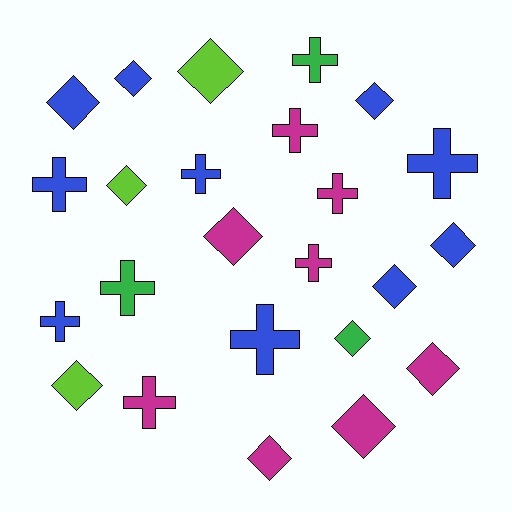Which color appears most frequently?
Blue, with 10 objects.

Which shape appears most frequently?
Diamond, with 13 objects.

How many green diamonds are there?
There is 1 green diamond.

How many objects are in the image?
There are 24 objects.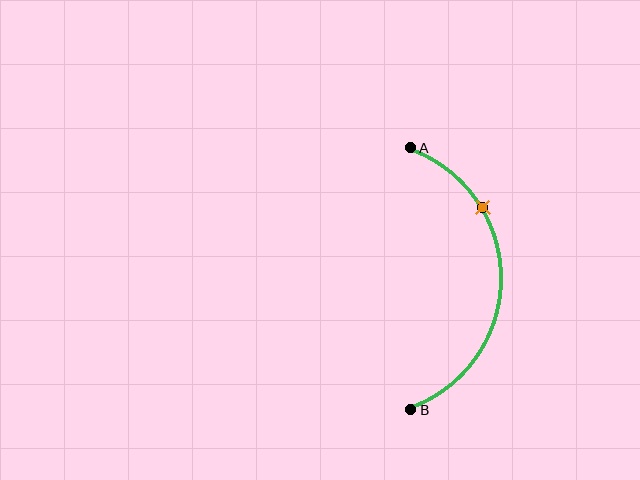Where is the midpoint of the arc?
The arc midpoint is the point on the curve farthest from the straight line joining A and B. It sits to the right of that line.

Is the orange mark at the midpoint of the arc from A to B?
No. The orange mark lies on the arc but is closer to endpoint A. The arc midpoint would be at the point on the curve equidistant along the arc from both A and B.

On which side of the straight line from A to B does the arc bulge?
The arc bulges to the right of the straight line connecting A and B.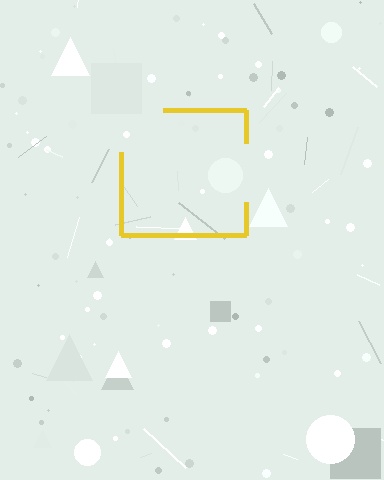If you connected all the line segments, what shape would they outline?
They would outline a square.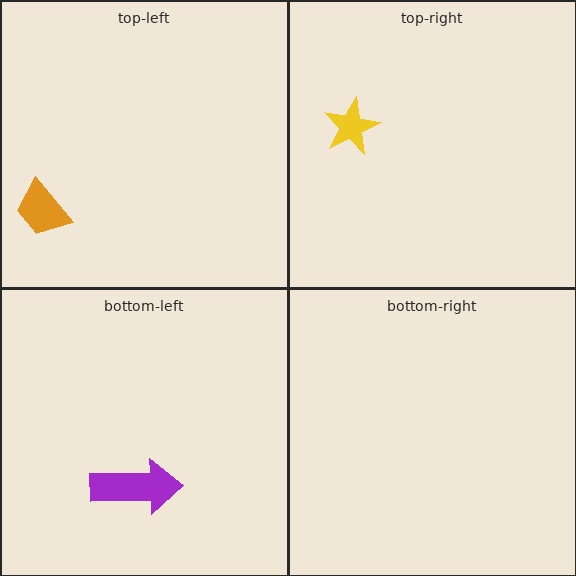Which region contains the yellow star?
The top-right region.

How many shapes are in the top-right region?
1.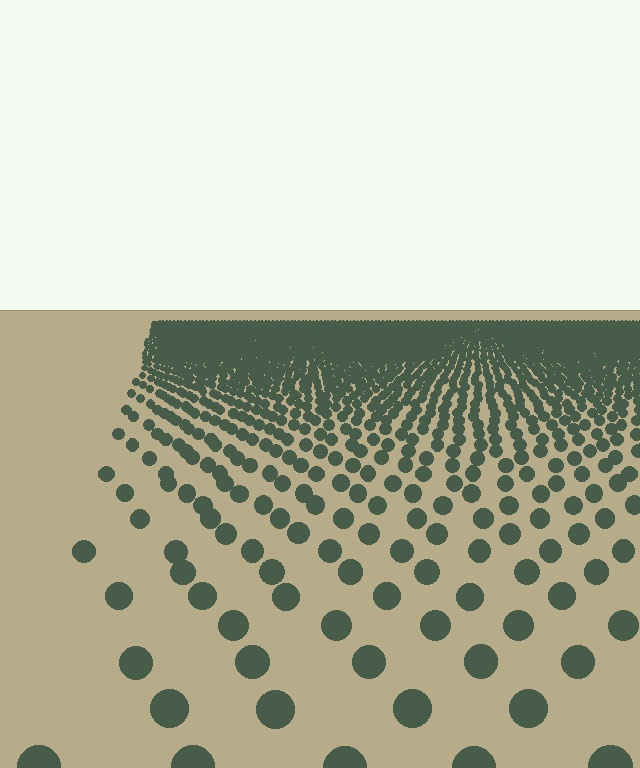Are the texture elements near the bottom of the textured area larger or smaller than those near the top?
Larger. Near the bottom, elements are closer to the viewer and appear at a bigger on-screen size.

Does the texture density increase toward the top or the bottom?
Density increases toward the top.